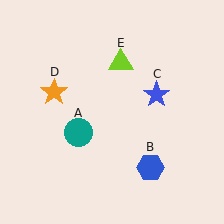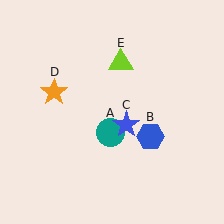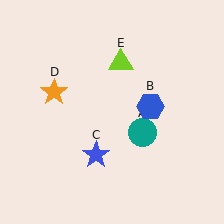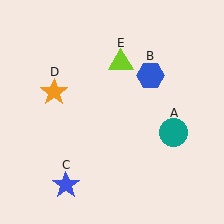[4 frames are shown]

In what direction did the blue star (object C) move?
The blue star (object C) moved down and to the left.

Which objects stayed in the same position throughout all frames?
Orange star (object D) and lime triangle (object E) remained stationary.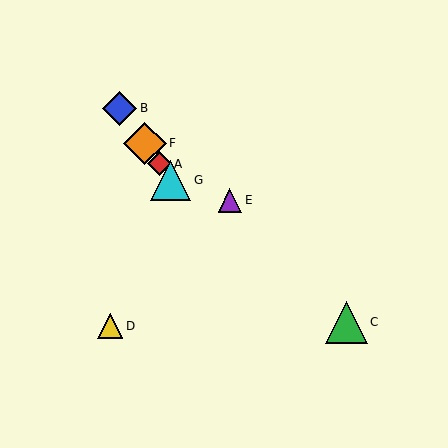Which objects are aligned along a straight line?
Objects A, B, F, G are aligned along a straight line.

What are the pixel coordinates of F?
Object F is at (145, 143).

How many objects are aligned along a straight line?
4 objects (A, B, F, G) are aligned along a straight line.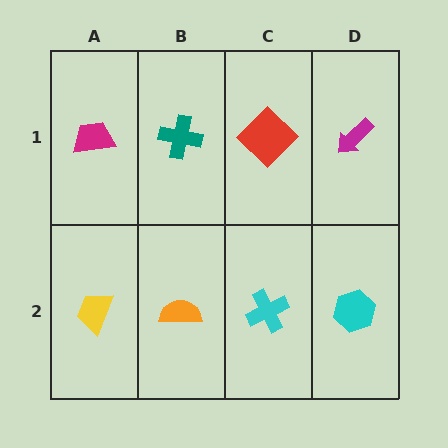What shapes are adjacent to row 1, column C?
A cyan cross (row 2, column C), a teal cross (row 1, column B), a magenta arrow (row 1, column D).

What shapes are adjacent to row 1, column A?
A yellow trapezoid (row 2, column A), a teal cross (row 1, column B).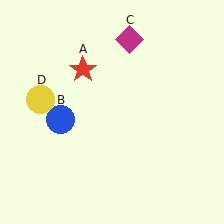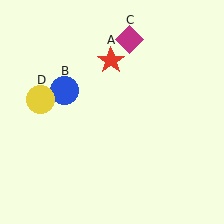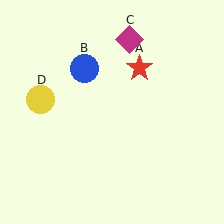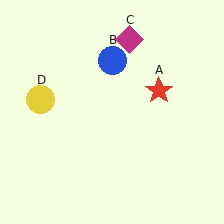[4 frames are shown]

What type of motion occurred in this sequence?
The red star (object A), blue circle (object B) rotated clockwise around the center of the scene.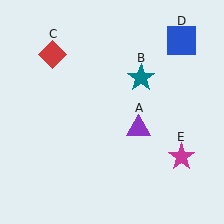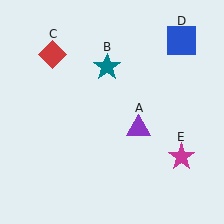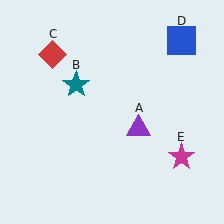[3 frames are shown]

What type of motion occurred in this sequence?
The teal star (object B) rotated counterclockwise around the center of the scene.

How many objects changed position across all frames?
1 object changed position: teal star (object B).